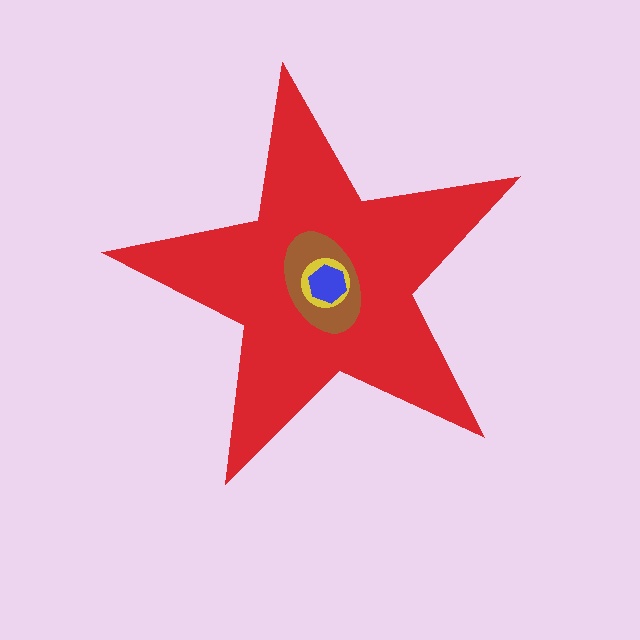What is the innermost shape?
The blue hexagon.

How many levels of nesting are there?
4.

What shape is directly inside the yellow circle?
The blue hexagon.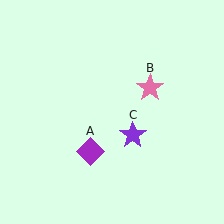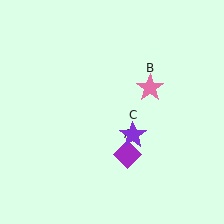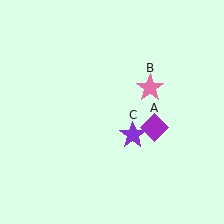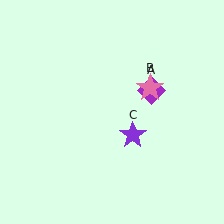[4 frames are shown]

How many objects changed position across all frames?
1 object changed position: purple diamond (object A).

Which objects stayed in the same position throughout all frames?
Pink star (object B) and purple star (object C) remained stationary.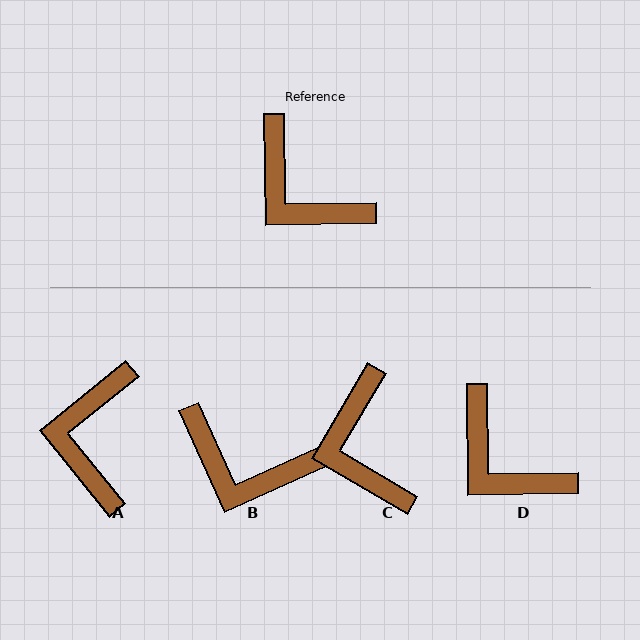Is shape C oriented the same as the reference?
No, it is off by about 31 degrees.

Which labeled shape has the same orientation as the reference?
D.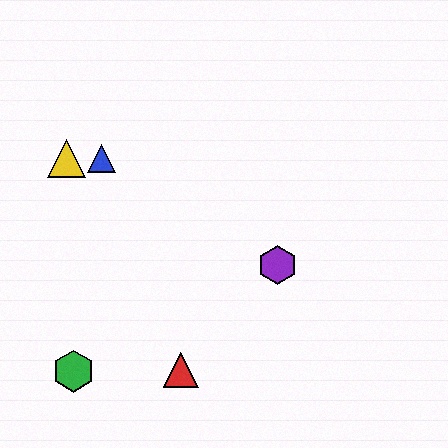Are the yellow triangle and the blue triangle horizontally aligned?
Yes, both are at y≈158.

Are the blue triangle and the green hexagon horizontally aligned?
No, the blue triangle is at y≈158 and the green hexagon is at y≈371.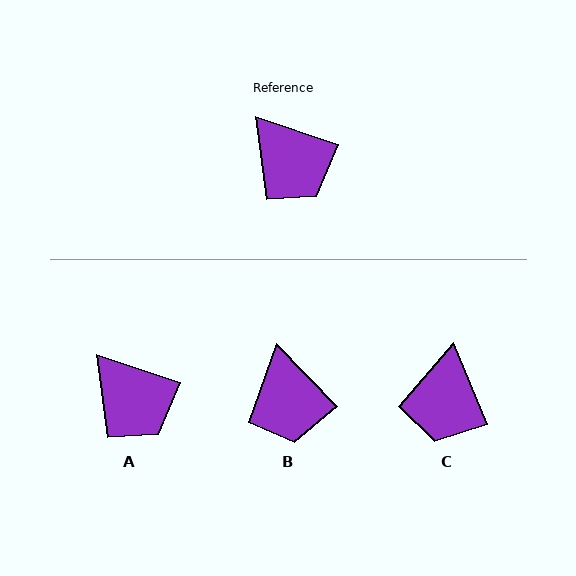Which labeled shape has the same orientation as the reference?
A.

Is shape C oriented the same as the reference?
No, it is off by about 49 degrees.